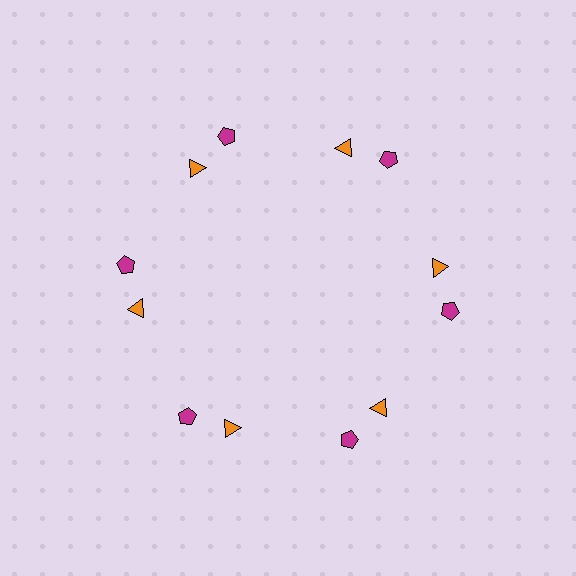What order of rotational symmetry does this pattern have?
This pattern has 6-fold rotational symmetry.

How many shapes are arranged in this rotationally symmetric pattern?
There are 12 shapes, arranged in 6 groups of 2.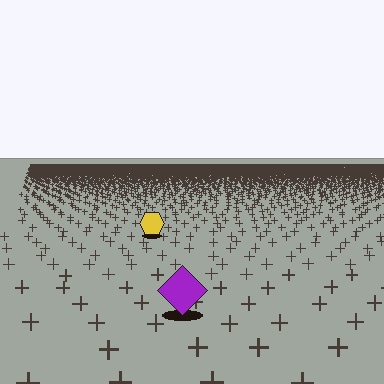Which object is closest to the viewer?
The purple diamond is closest. The texture marks near it are larger and more spread out.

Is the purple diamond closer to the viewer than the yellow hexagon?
Yes. The purple diamond is closer — you can tell from the texture gradient: the ground texture is coarser near it.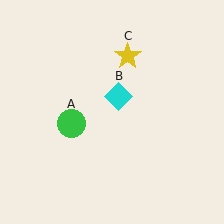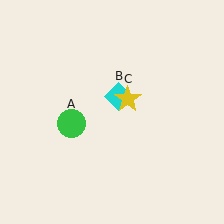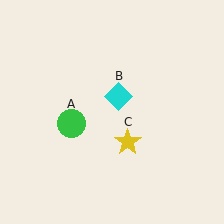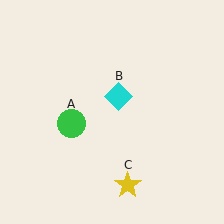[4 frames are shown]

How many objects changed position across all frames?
1 object changed position: yellow star (object C).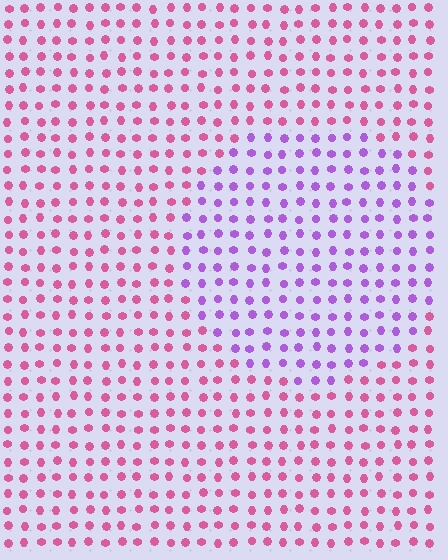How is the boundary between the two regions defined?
The boundary is defined purely by a slight shift in hue (about 49 degrees). Spacing, size, and orientation are identical on both sides.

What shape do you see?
I see a circle.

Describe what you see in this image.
The image is filled with small pink elements in a uniform arrangement. A circle-shaped region is visible where the elements are tinted to a slightly different hue, forming a subtle color boundary.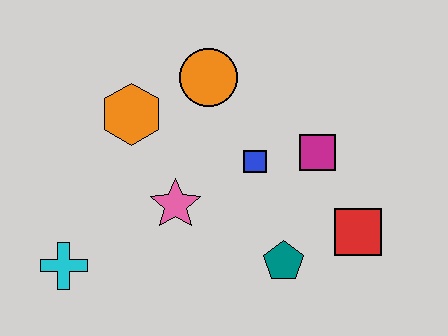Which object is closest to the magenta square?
The blue square is closest to the magenta square.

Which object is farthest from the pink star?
The red square is farthest from the pink star.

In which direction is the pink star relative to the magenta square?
The pink star is to the left of the magenta square.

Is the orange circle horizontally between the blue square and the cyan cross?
Yes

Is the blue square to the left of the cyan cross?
No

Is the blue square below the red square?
No